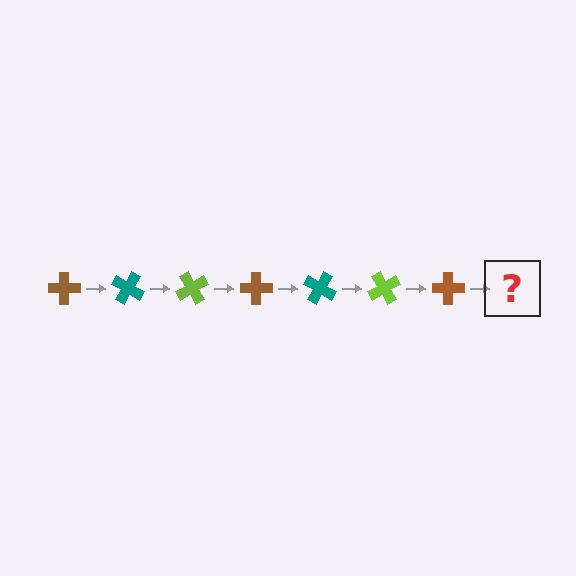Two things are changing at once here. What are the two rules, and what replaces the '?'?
The two rules are that it rotates 30 degrees each step and the color cycles through brown, teal, and lime. The '?' should be a teal cross, rotated 210 degrees from the start.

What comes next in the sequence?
The next element should be a teal cross, rotated 210 degrees from the start.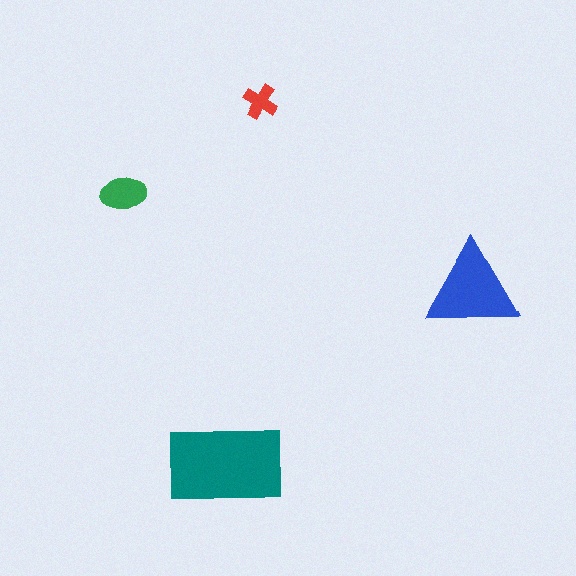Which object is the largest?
The teal rectangle.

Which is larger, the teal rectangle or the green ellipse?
The teal rectangle.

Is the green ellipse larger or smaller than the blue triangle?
Smaller.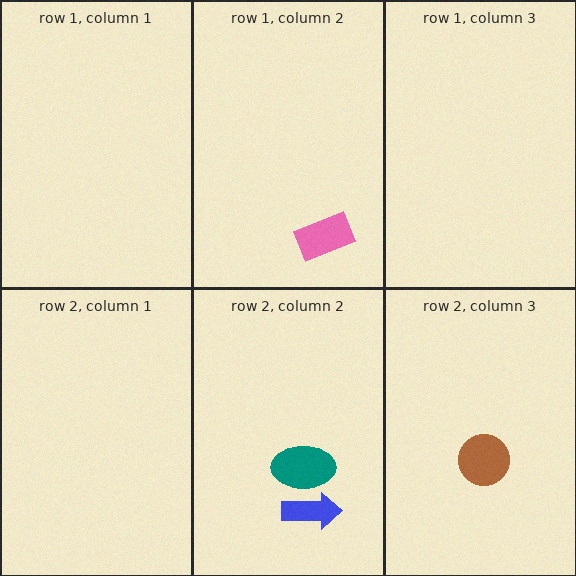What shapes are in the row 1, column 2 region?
The pink rectangle.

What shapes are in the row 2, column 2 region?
The teal ellipse, the blue arrow.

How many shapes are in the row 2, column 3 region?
1.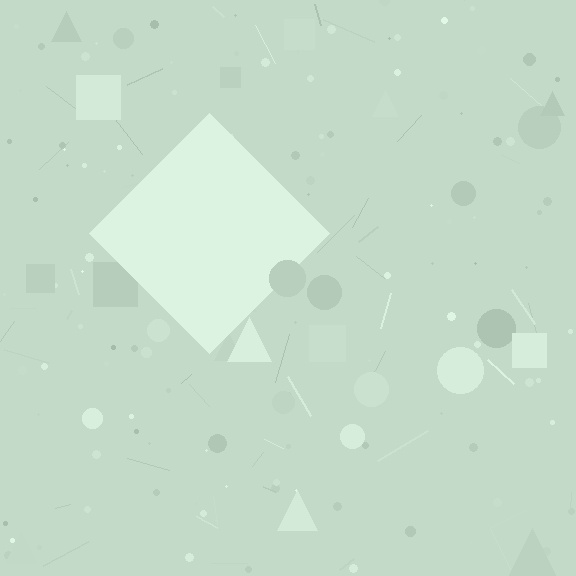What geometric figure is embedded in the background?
A diamond is embedded in the background.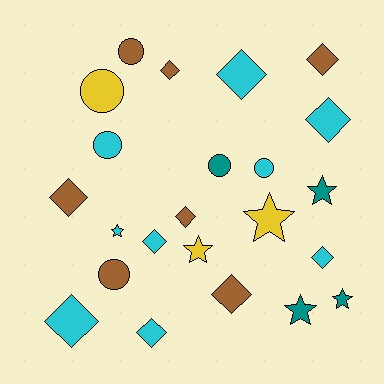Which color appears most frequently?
Cyan, with 9 objects.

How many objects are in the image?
There are 23 objects.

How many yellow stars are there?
There are 2 yellow stars.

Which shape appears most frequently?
Diamond, with 11 objects.